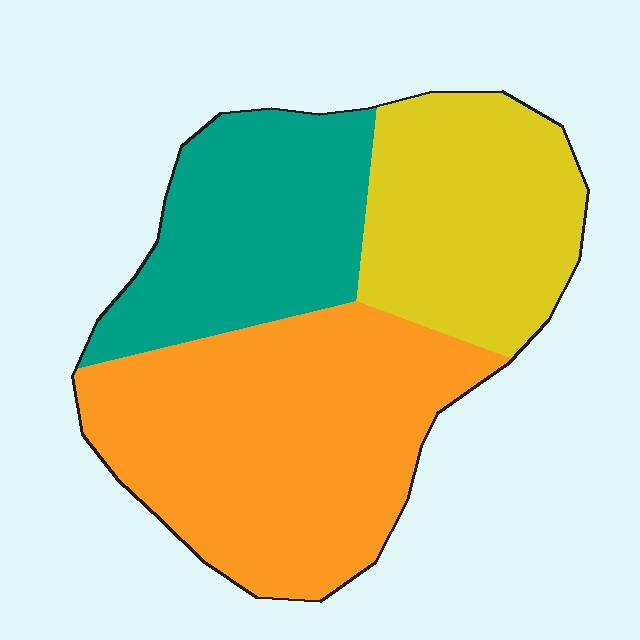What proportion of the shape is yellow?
Yellow takes up about one quarter (1/4) of the shape.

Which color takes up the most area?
Orange, at roughly 45%.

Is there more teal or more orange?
Orange.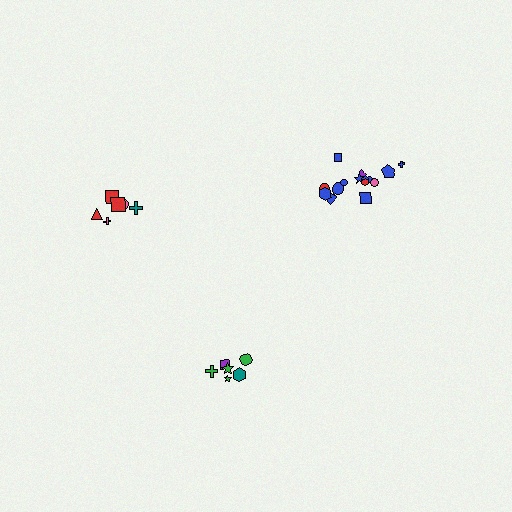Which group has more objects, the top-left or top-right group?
The top-right group.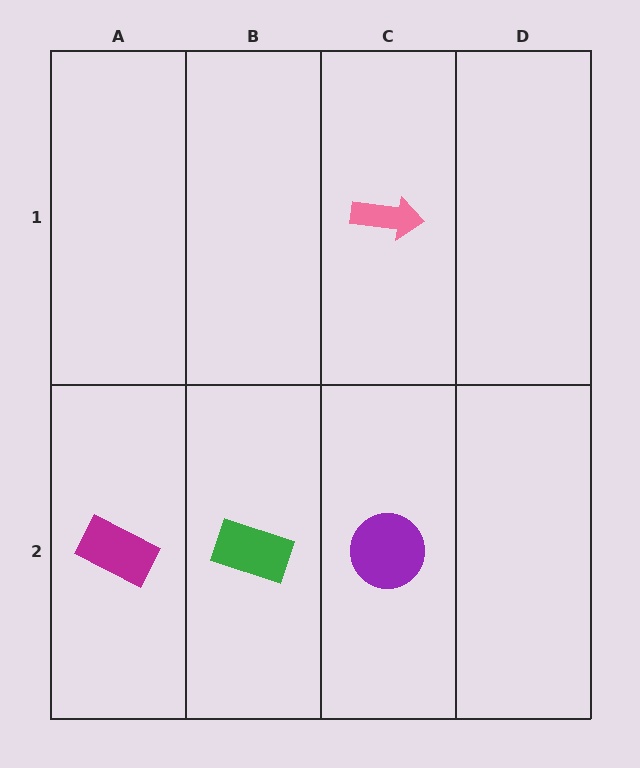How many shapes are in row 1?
1 shape.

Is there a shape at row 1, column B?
No, that cell is empty.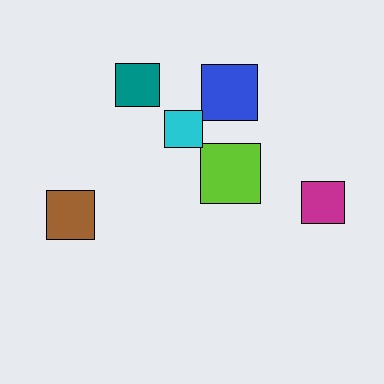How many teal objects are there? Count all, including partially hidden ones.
There is 1 teal object.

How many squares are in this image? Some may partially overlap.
There are 6 squares.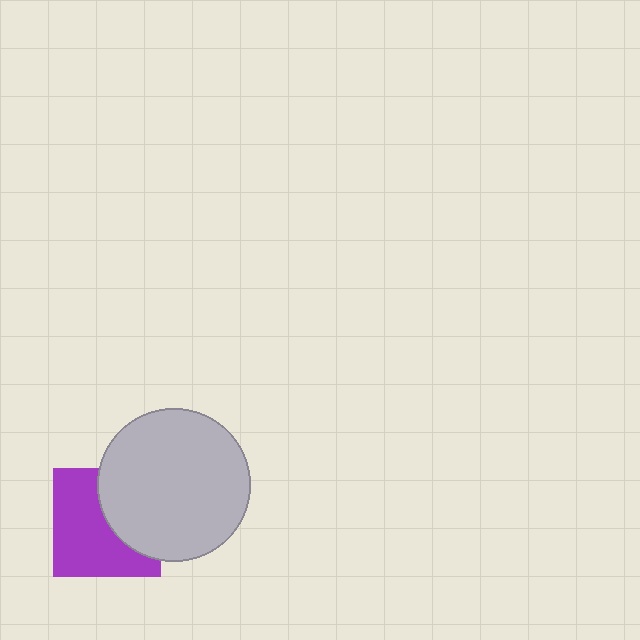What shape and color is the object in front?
The object in front is a light gray circle.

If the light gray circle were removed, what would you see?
You would see the complete purple square.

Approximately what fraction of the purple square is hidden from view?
Roughly 40% of the purple square is hidden behind the light gray circle.